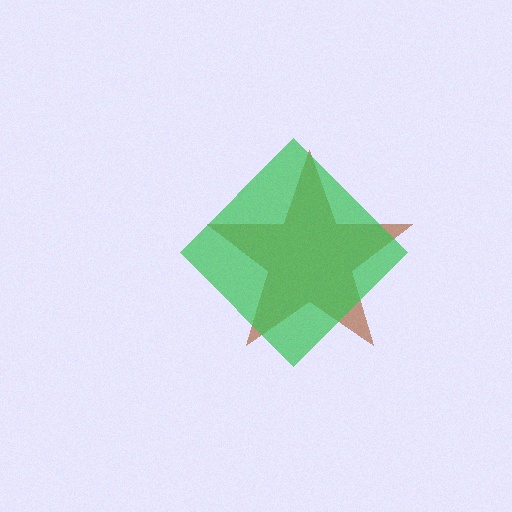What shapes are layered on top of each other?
The layered shapes are: a brown star, a green diamond.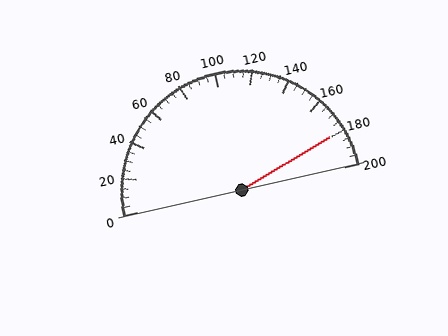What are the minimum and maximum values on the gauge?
The gauge ranges from 0 to 200.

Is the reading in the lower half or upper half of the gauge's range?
The reading is in the upper half of the range (0 to 200).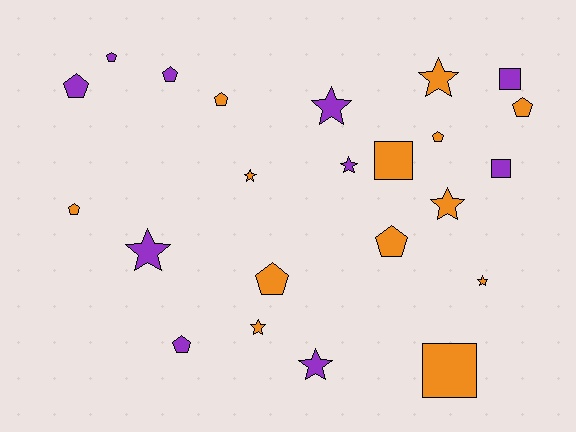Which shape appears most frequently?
Pentagon, with 10 objects.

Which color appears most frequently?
Orange, with 13 objects.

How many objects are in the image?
There are 23 objects.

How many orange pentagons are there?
There are 6 orange pentagons.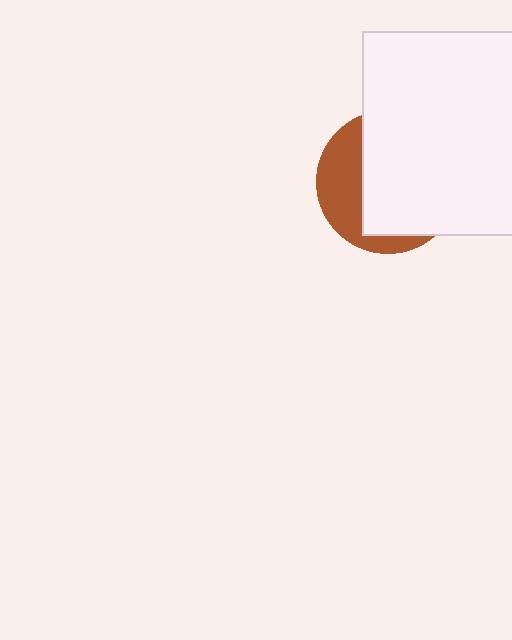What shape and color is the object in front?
The object in front is a white rectangle.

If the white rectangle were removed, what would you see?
You would see the complete brown circle.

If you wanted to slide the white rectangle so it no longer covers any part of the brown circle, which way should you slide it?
Slide it right — that is the most direct way to separate the two shapes.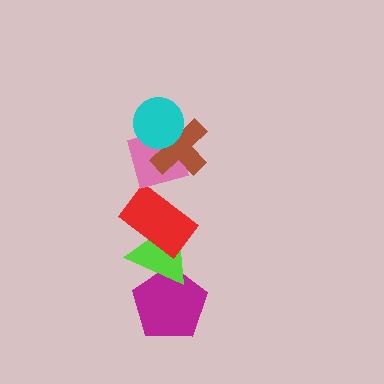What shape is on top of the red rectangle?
The pink diamond is on top of the red rectangle.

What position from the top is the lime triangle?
The lime triangle is 5th from the top.